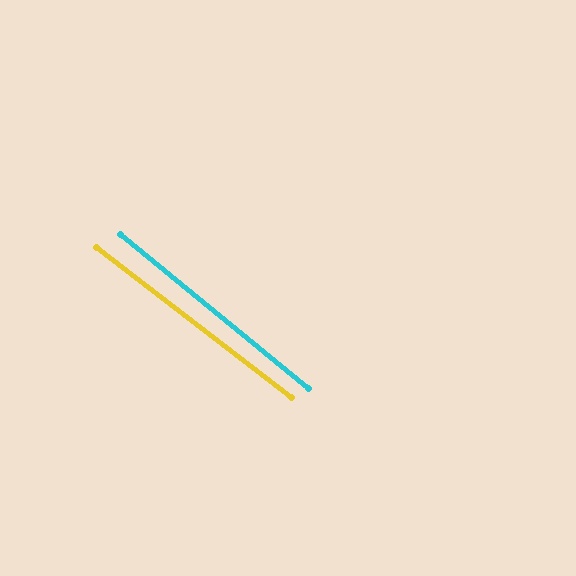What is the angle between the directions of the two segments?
Approximately 2 degrees.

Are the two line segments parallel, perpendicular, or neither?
Parallel — their directions differ by only 1.9°.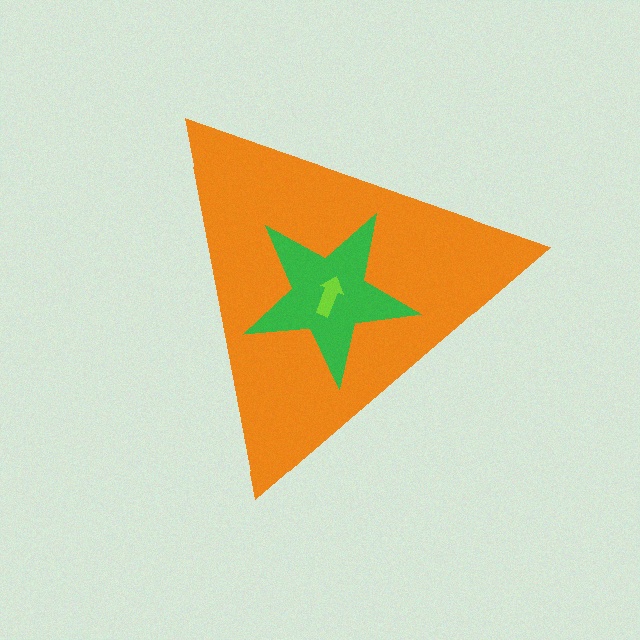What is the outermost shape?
The orange triangle.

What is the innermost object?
The lime arrow.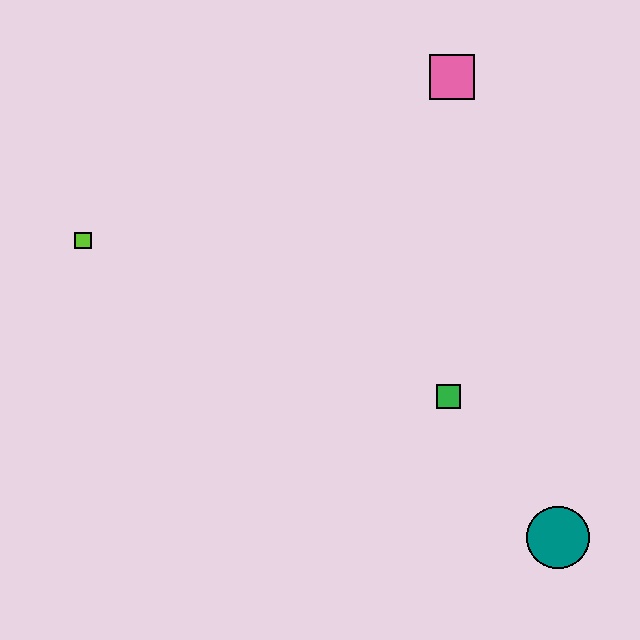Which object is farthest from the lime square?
The teal circle is farthest from the lime square.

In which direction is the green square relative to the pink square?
The green square is below the pink square.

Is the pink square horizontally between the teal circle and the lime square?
Yes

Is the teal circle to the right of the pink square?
Yes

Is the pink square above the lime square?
Yes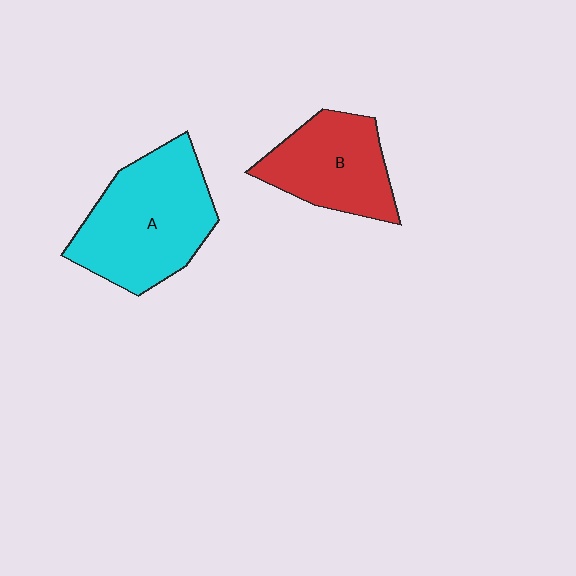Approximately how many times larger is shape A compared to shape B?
Approximately 1.4 times.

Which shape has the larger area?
Shape A (cyan).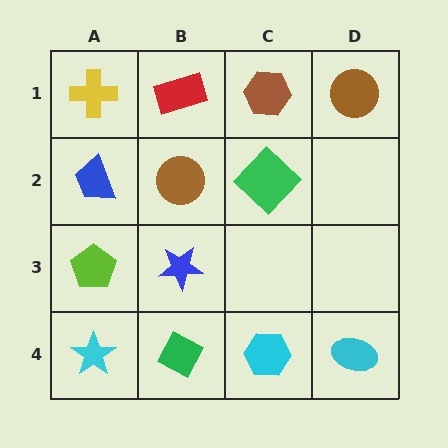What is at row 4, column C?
A cyan hexagon.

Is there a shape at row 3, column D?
No, that cell is empty.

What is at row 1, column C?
A brown hexagon.